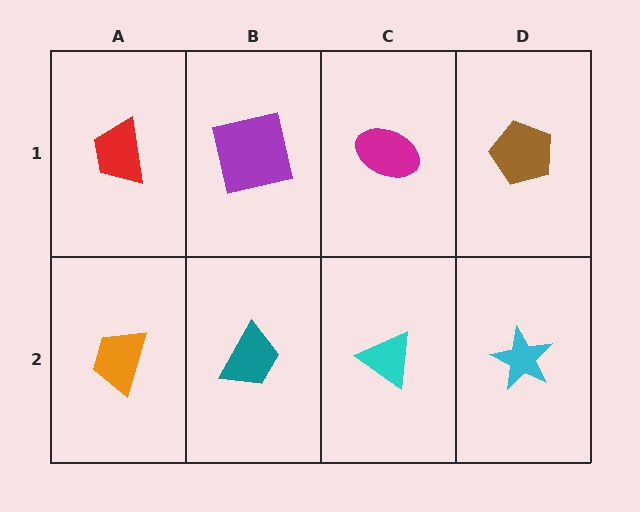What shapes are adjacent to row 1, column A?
An orange trapezoid (row 2, column A), a purple square (row 1, column B).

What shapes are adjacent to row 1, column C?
A cyan triangle (row 2, column C), a purple square (row 1, column B), a brown pentagon (row 1, column D).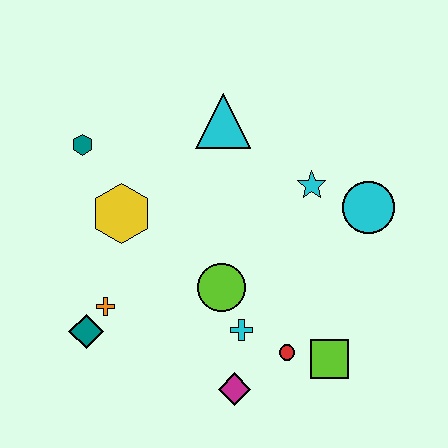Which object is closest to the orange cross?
The teal diamond is closest to the orange cross.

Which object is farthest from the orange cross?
The cyan circle is farthest from the orange cross.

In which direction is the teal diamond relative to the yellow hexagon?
The teal diamond is below the yellow hexagon.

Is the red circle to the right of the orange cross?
Yes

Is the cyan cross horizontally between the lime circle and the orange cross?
No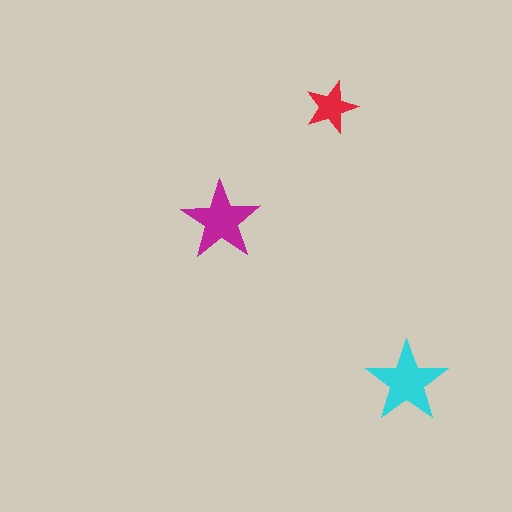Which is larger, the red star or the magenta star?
The magenta one.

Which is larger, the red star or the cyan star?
The cyan one.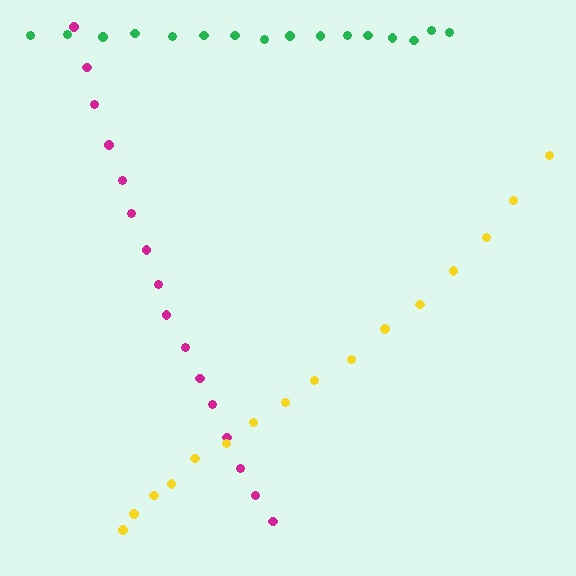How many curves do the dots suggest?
There are 3 distinct paths.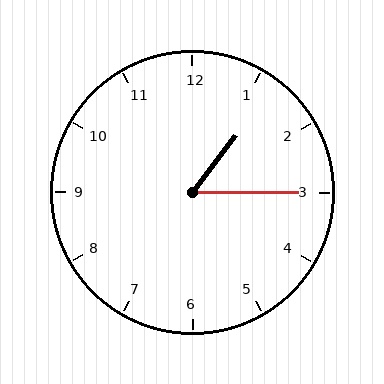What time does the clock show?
1:15.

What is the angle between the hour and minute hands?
Approximately 52 degrees.